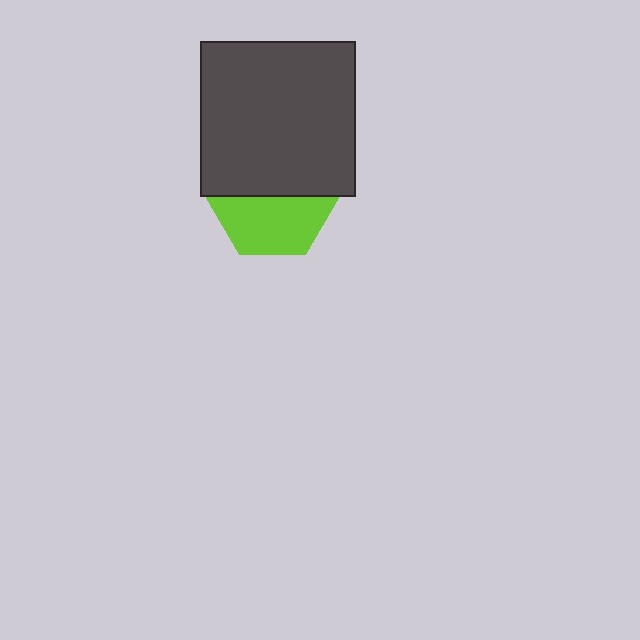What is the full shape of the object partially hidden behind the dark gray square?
The partially hidden object is a lime hexagon.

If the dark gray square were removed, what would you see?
You would see the complete lime hexagon.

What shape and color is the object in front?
The object in front is a dark gray square.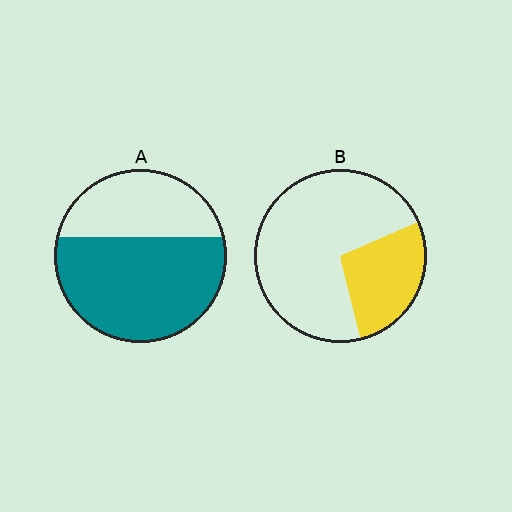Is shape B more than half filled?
No.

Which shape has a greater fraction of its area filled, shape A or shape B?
Shape A.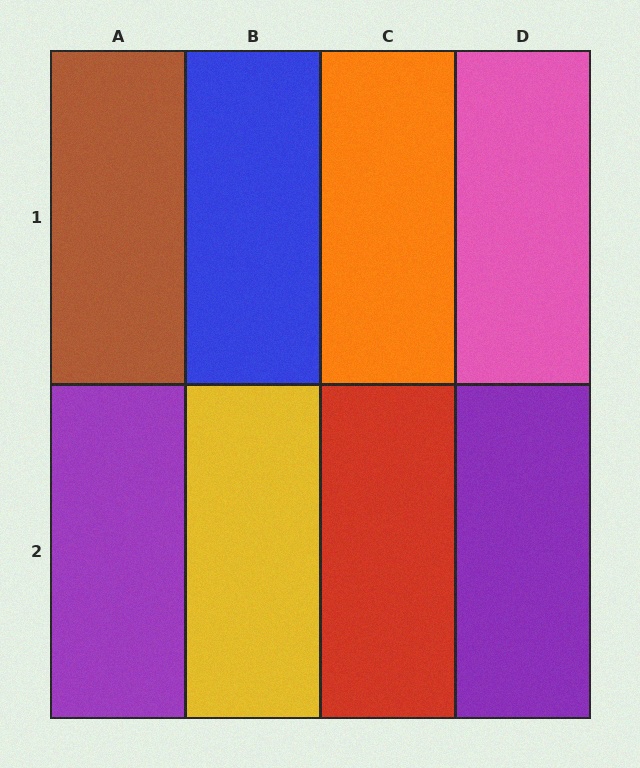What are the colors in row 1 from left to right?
Brown, blue, orange, pink.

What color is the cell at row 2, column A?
Purple.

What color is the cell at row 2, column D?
Purple.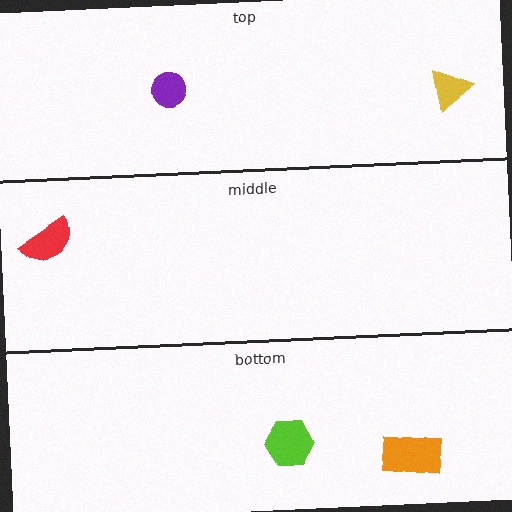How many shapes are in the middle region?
1.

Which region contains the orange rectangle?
The bottom region.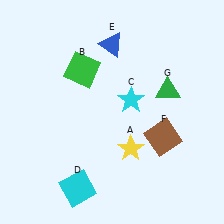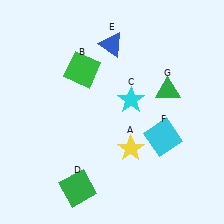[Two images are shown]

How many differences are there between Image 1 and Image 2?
There are 2 differences between the two images.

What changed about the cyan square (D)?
In Image 1, D is cyan. In Image 2, it changed to green.